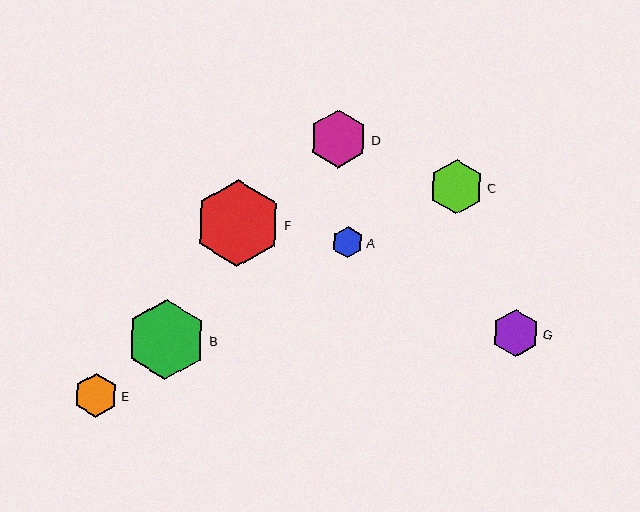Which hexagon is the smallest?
Hexagon A is the smallest with a size of approximately 31 pixels.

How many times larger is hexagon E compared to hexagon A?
Hexagon E is approximately 1.4 times the size of hexagon A.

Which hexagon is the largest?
Hexagon F is the largest with a size of approximately 86 pixels.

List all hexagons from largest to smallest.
From largest to smallest: F, B, D, C, G, E, A.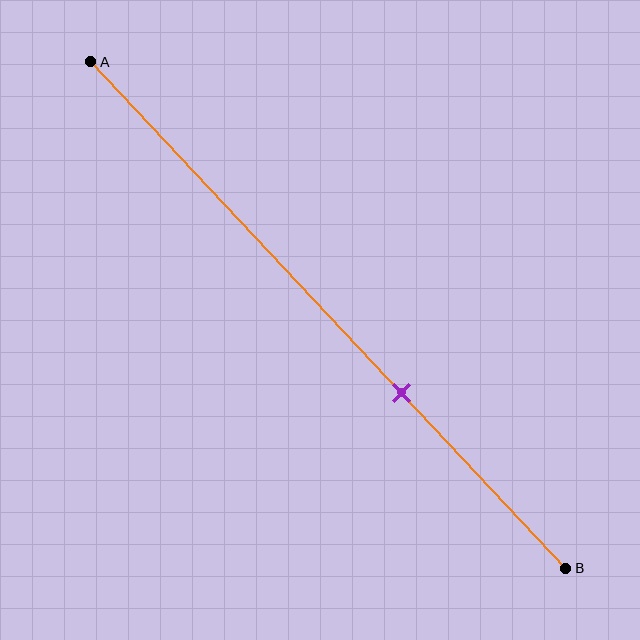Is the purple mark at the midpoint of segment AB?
No, the mark is at about 65% from A, not at the 50% midpoint.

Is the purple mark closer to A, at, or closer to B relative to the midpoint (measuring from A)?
The purple mark is closer to point B than the midpoint of segment AB.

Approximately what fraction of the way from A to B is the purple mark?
The purple mark is approximately 65% of the way from A to B.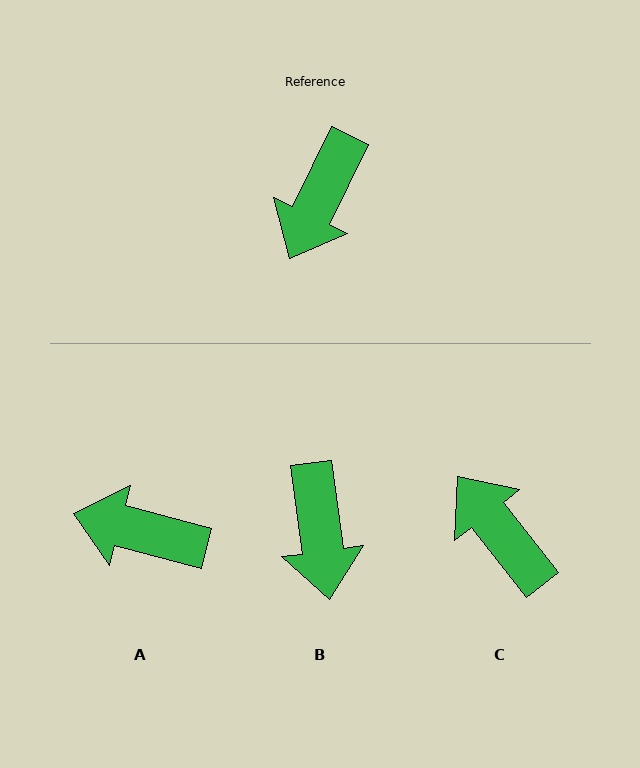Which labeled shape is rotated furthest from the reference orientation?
C, about 116 degrees away.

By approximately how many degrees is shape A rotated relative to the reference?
Approximately 78 degrees clockwise.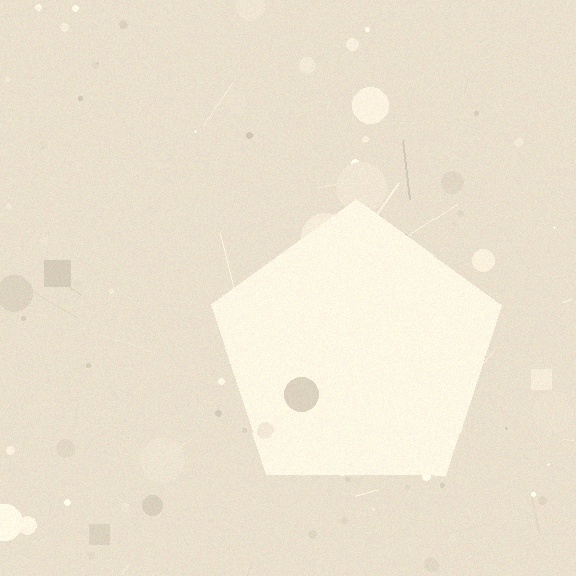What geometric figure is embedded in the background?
A pentagon is embedded in the background.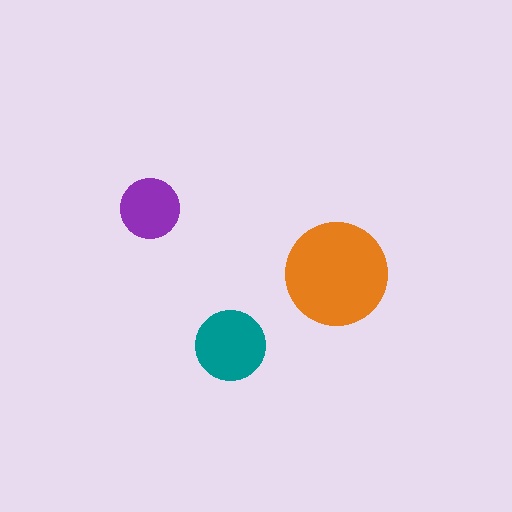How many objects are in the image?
There are 3 objects in the image.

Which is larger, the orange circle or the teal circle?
The orange one.